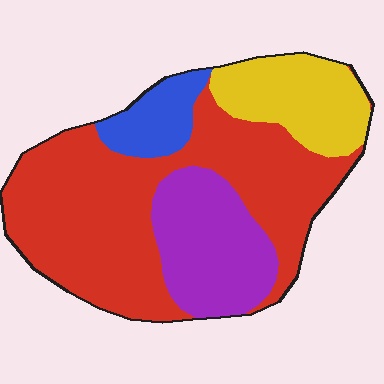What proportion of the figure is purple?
Purple covers 20% of the figure.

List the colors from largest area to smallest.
From largest to smallest: red, purple, yellow, blue.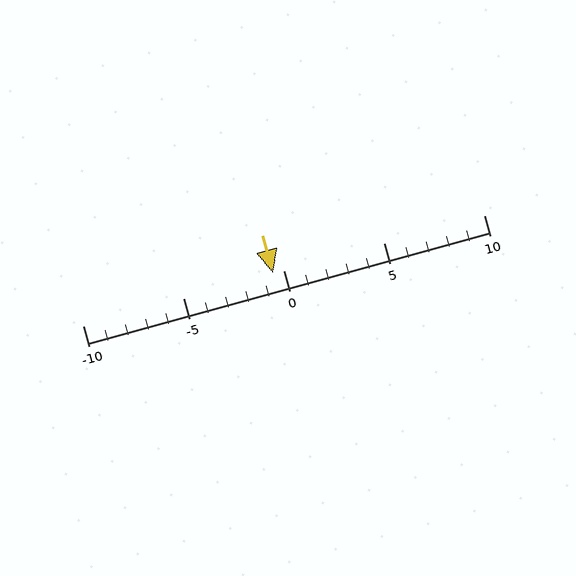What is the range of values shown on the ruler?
The ruler shows values from -10 to 10.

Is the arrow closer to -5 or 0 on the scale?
The arrow is closer to 0.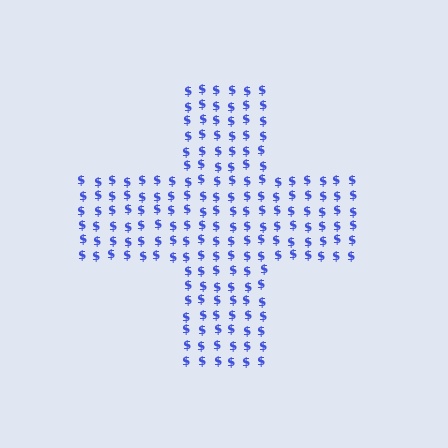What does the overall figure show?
The overall figure shows a cross.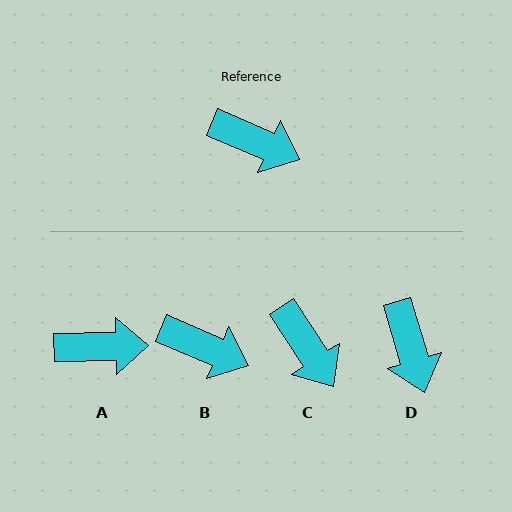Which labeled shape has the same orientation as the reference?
B.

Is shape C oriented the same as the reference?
No, it is off by about 34 degrees.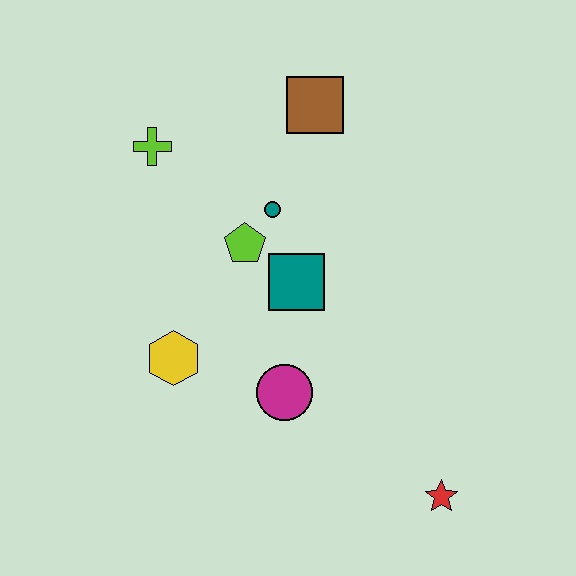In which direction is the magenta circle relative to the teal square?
The magenta circle is below the teal square.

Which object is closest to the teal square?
The lime pentagon is closest to the teal square.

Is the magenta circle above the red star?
Yes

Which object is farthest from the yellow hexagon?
The red star is farthest from the yellow hexagon.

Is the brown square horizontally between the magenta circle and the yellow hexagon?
No